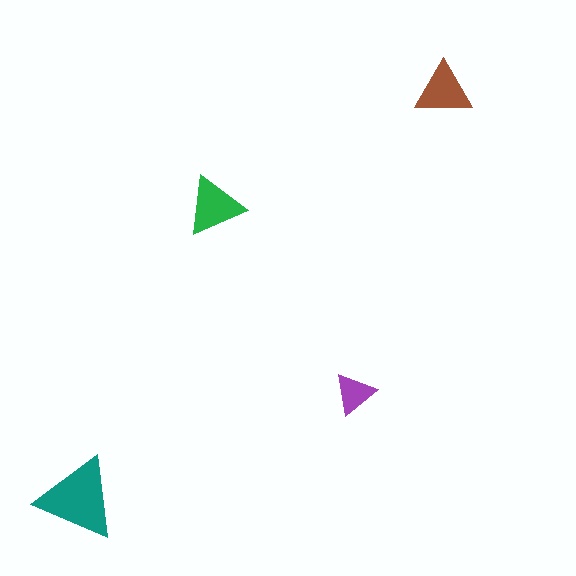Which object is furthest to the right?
The brown triangle is rightmost.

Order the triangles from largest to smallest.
the teal one, the green one, the brown one, the purple one.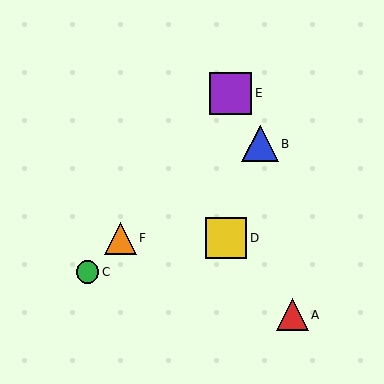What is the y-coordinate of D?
Object D is at y≈238.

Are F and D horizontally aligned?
Yes, both are at y≈238.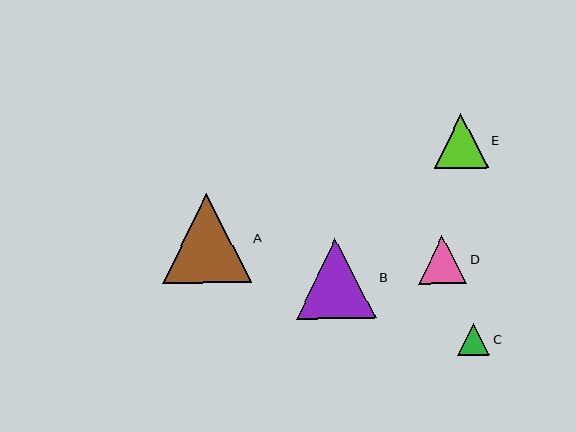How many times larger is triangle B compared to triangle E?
Triangle B is approximately 1.5 times the size of triangle E.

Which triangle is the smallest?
Triangle C is the smallest with a size of approximately 33 pixels.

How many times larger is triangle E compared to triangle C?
Triangle E is approximately 1.7 times the size of triangle C.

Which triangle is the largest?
Triangle A is the largest with a size of approximately 89 pixels.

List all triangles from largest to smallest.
From largest to smallest: A, B, E, D, C.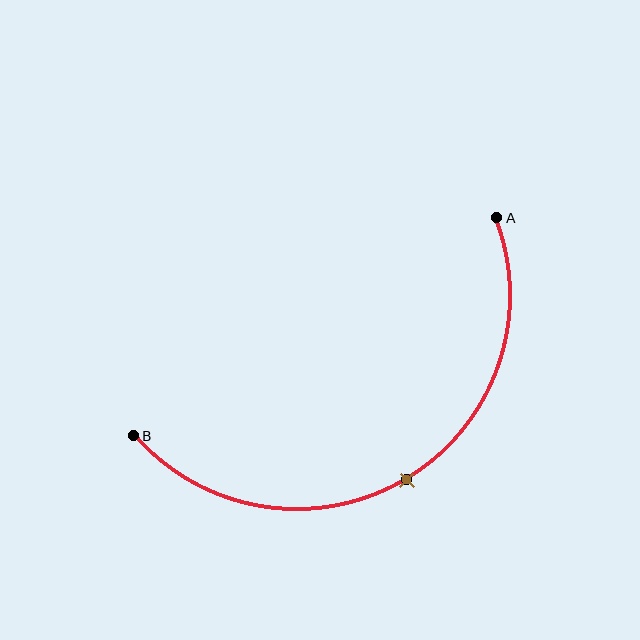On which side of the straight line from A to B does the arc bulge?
The arc bulges below the straight line connecting A and B.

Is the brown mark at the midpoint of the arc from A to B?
Yes. The brown mark lies on the arc at equal arc-length from both A and B — it is the arc midpoint.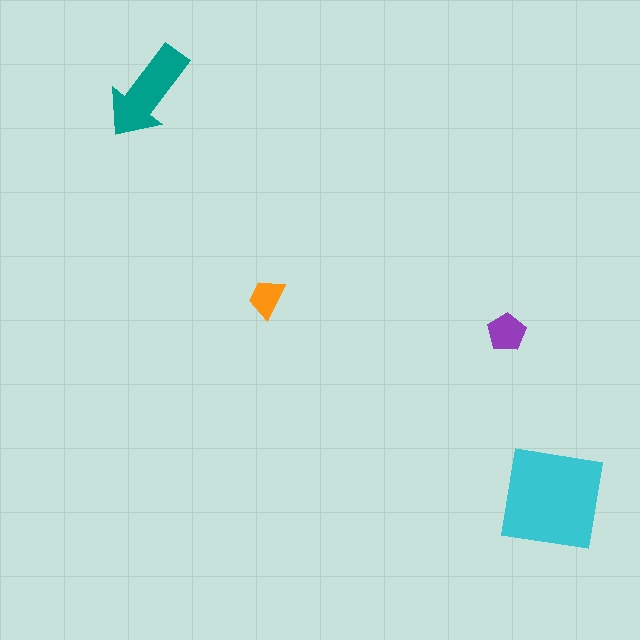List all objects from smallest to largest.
The orange trapezoid, the purple pentagon, the teal arrow, the cyan square.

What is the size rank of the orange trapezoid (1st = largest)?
4th.